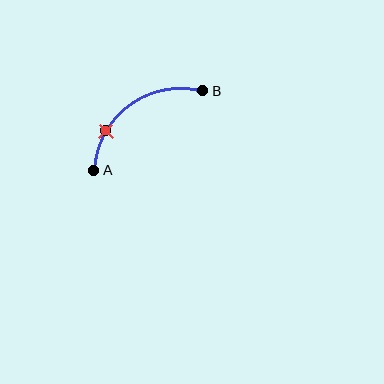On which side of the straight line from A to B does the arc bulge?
The arc bulges above and to the left of the straight line connecting A and B.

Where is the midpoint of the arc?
The arc midpoint is the point on the curve farthest from the straight line joining A and B. It sits above and to the left of that line.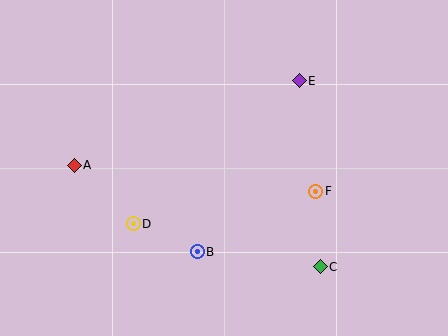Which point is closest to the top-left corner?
Point A is closest to the top-left corner.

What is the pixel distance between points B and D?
The distance between B and D is 70 pixels.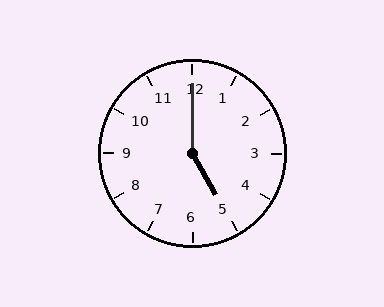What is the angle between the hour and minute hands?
Approximately 150 degrees.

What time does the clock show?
5:00.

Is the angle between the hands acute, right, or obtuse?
It is obtuse.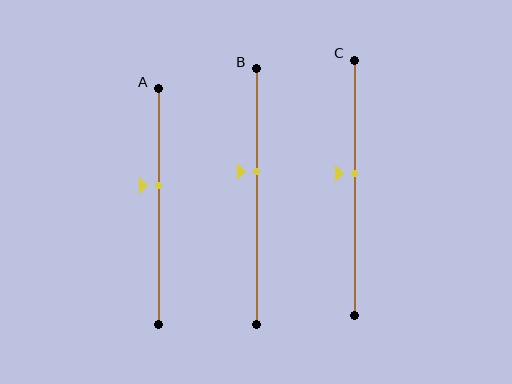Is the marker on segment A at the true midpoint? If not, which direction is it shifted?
No, the marker on segment A is shifted upward by about 9% of the segment length.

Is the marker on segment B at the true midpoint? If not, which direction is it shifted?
No, the marker on segment B is shifted upward by about 10% of the segment length.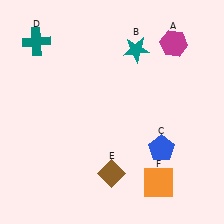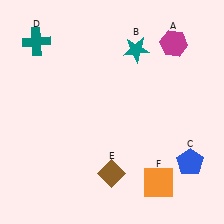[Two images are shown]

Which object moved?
The blue pentagon (C) moved right.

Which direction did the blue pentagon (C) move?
The blue pentagon (C) moved right.